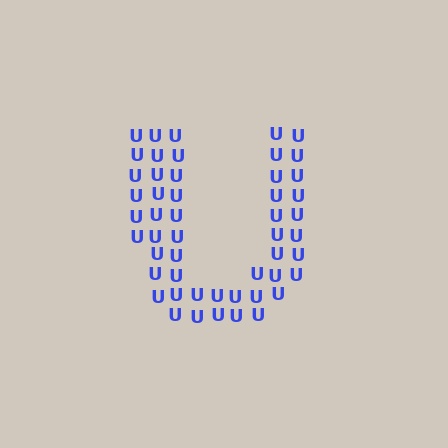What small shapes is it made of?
It is made of small letter U's.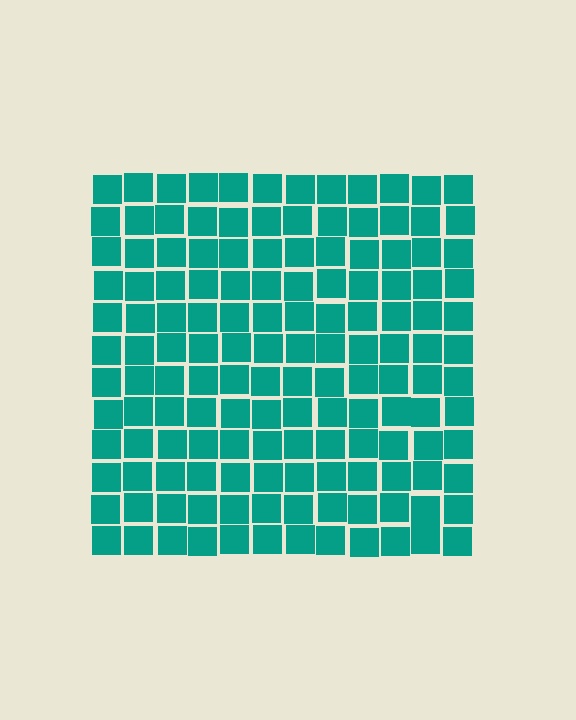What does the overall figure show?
The overall figure shows a square.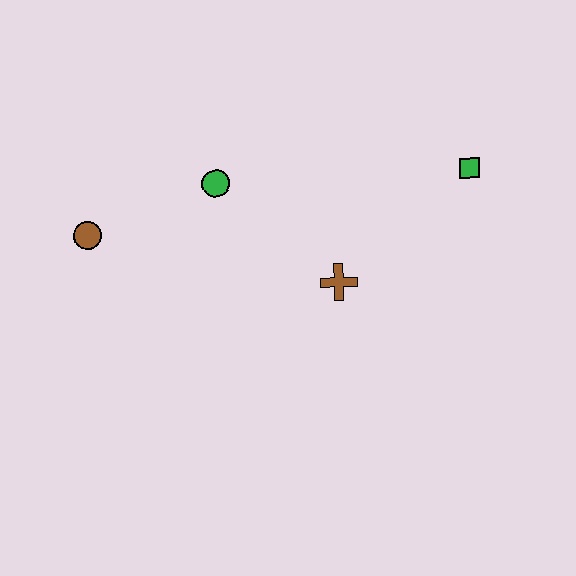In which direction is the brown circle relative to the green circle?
The brown circle is to the left of the green circle.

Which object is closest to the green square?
The brown cross is closest to the green square.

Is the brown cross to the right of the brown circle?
Yes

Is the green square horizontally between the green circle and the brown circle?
No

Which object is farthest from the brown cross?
The brown circle is farthest from the brown cross.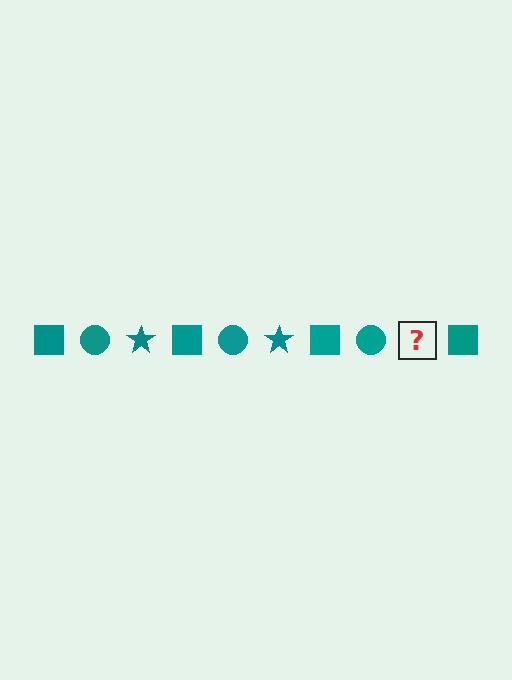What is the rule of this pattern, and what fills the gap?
The rule is that the pattern cycles through square, circle, star shapes in teal. The gap should be filled with a teal star.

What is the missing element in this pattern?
The missing element is a teal star.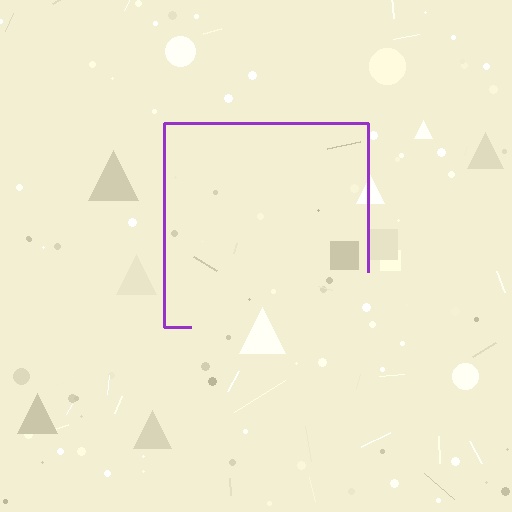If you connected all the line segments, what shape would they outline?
They would outline a square.